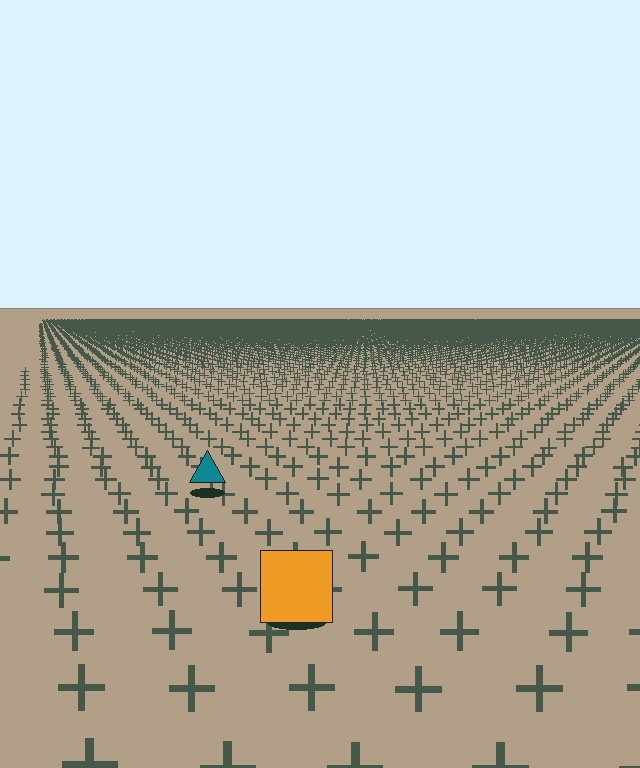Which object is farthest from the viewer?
The teal triangle is farthest from the viewer. It appears smaller and the ground texture around it is denser.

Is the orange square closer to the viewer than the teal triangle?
Yes. The orange square is closer — you can tell from the texture gradient: the ground texture is coarser near it.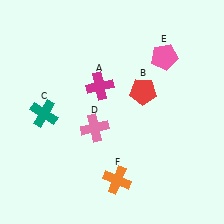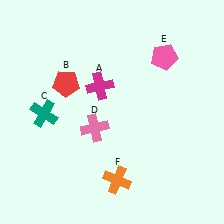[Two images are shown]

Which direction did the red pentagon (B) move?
The red pentagon (B) moved left.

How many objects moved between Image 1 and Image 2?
1 object moved between the two images.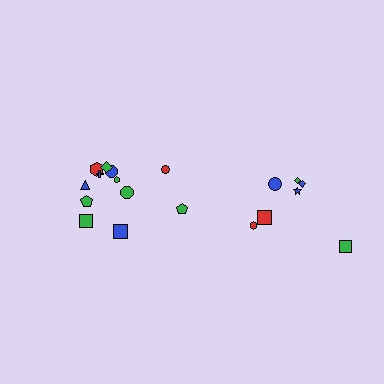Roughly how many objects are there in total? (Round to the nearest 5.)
Roughly 20 objects in total.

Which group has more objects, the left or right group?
The left group.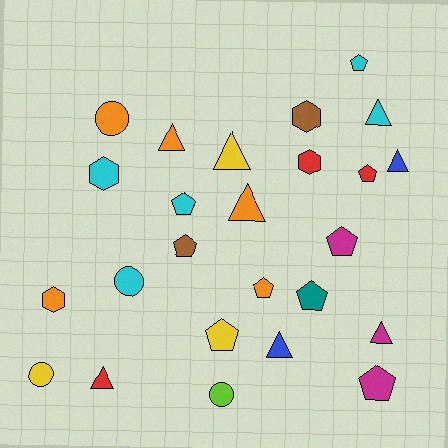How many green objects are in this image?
There are no green objects.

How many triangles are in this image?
There are 8 triangles.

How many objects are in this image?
There are 25 objects.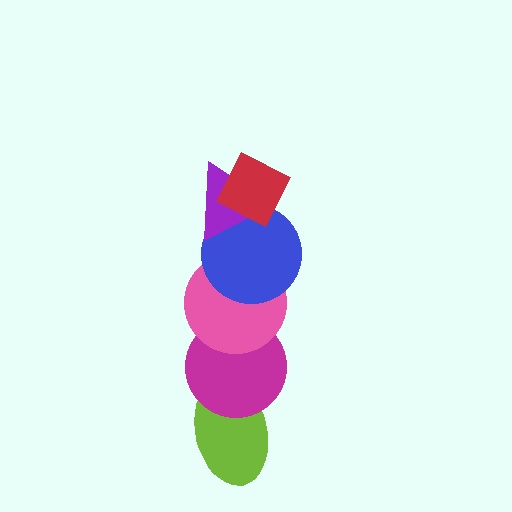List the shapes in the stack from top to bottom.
From top to bottom: the red diamond, the purple triangle, the blue circle, the pink circle, the magenta circle, the lime ellipse.